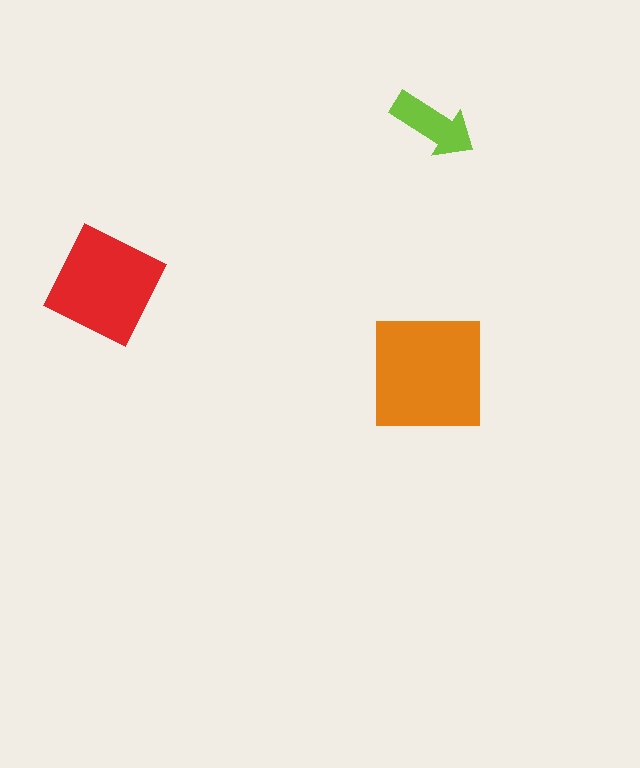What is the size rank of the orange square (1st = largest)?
1st.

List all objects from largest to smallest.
The orange square, the red diamond, the lime arrow.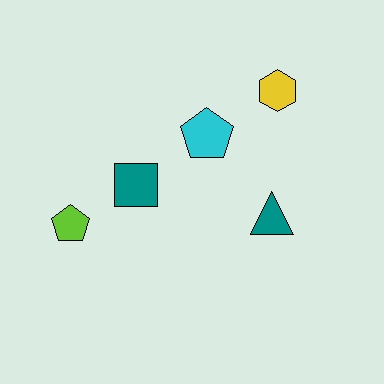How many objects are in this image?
There are 5 objects.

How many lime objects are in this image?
There is 1 lime object.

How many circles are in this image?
There are no circles.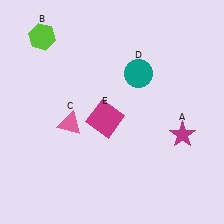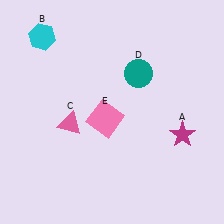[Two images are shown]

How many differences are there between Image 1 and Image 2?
There are 2 differences between the two images.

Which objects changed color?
B changed from lime to cyan. E changed from magenta to pink.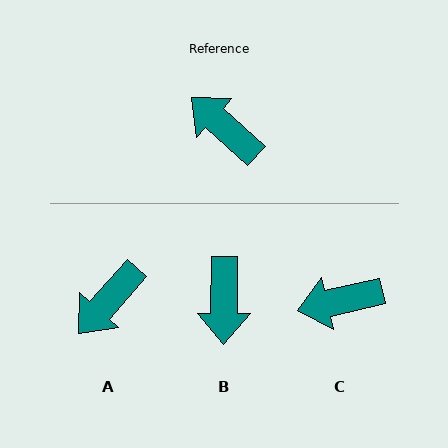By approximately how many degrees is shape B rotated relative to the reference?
Approximately 132 degrees counter-clockwise.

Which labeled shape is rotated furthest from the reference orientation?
B, about 132 degrees away.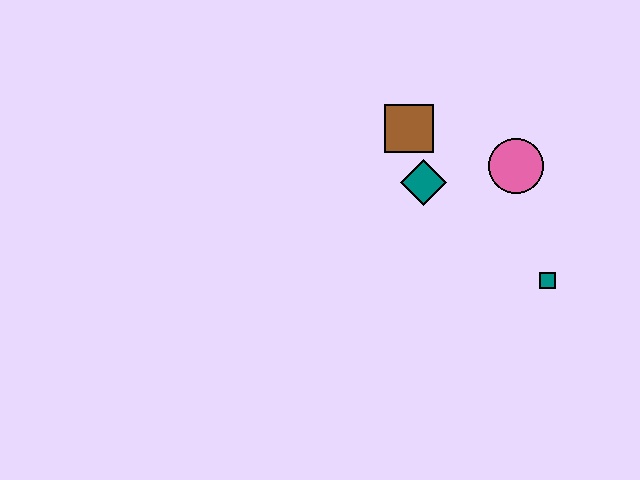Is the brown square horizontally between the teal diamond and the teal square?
No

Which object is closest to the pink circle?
The teal diamond is closest to the pink circle.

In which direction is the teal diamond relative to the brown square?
The teal diamond is below the brown square.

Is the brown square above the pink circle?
Yes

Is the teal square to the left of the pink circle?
No